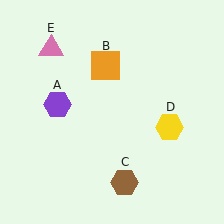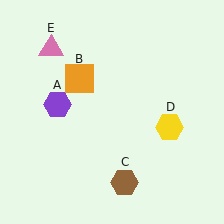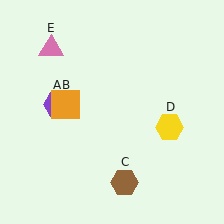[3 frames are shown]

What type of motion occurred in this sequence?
The orange square (object B) rotated counterclockwise around the center of the scene.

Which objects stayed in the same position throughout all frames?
Purple hexagon (object A) and brown hexagon (object C) and yellow hexagon (object D) and pink triangle (object E) remained stationary.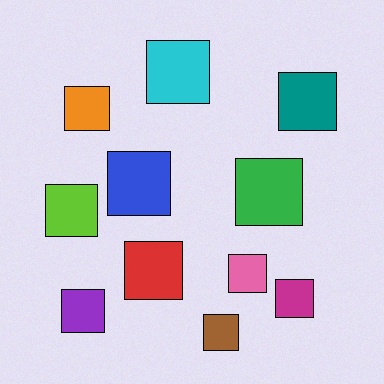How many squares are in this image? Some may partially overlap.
There are 11 squares.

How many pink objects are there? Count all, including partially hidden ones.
There is 1 pink object.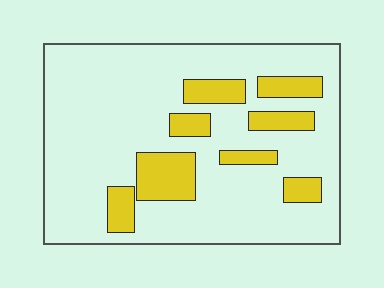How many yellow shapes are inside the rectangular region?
8.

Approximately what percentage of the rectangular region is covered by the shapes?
Approximately 20%.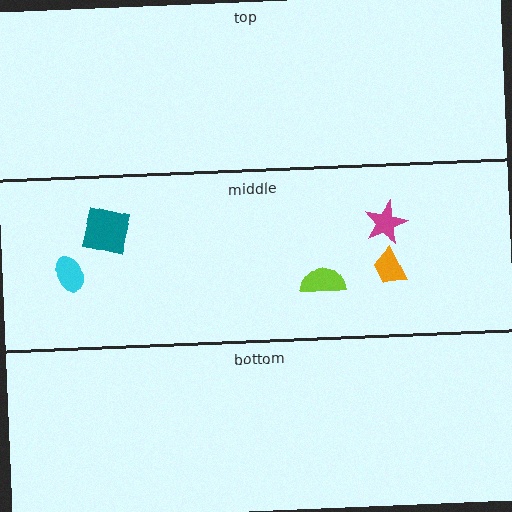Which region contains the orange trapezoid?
The middle region.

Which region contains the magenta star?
The middle region.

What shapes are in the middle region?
The cyan ellipse, the teal square, the orange trapezoid, the magenta star, the lime semicircle.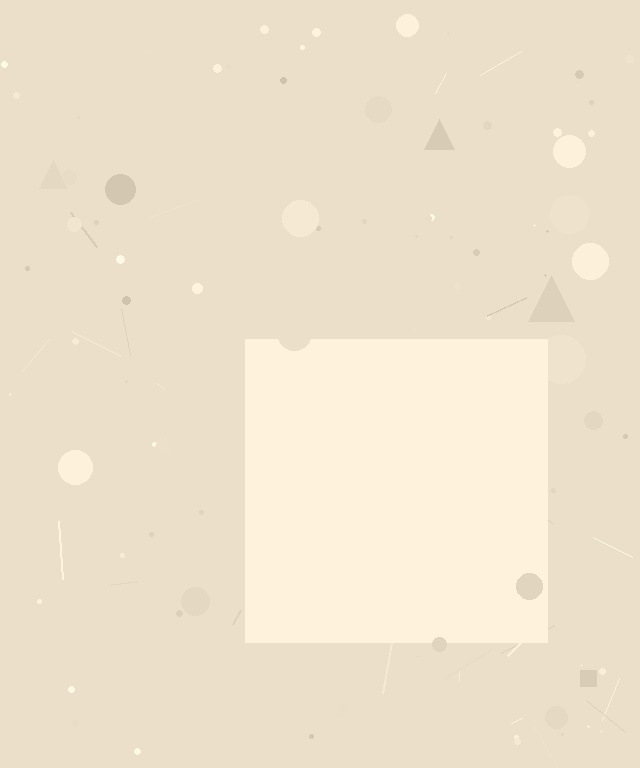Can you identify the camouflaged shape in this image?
The camouflaged shape is a square.